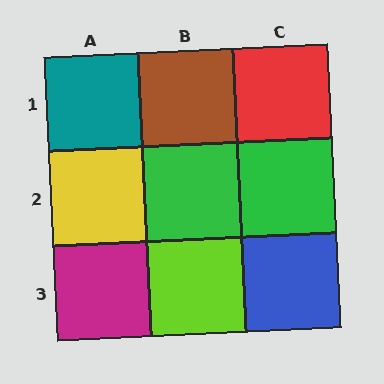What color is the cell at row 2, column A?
Yellow.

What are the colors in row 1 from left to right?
Teal, brown, red.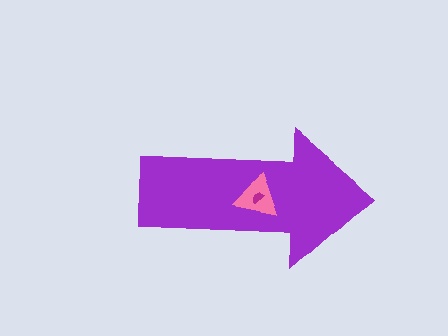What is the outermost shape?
The purple arrow.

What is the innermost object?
The magenta semicircle.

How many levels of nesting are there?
3.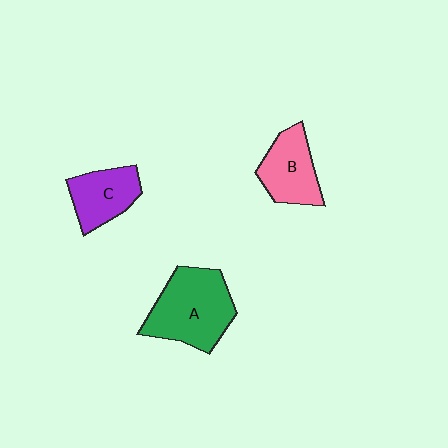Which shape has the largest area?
Shape A (green).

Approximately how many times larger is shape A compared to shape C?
Approximately 1.6 times.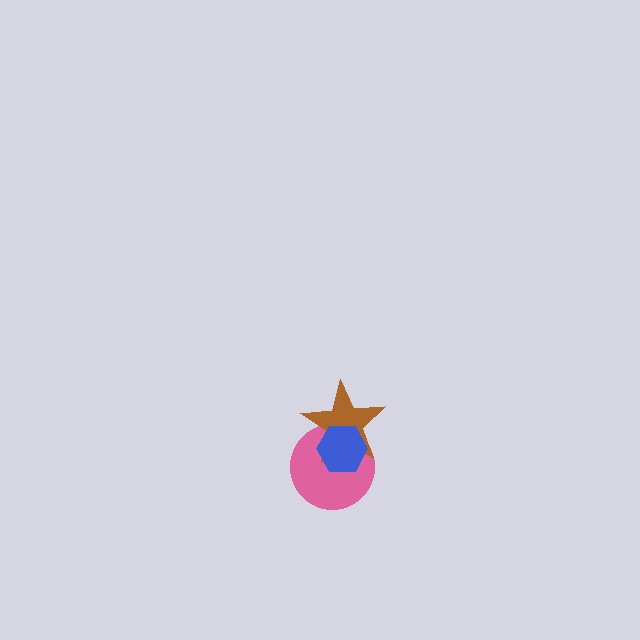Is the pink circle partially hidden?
Yes, it is partially covered by another shape.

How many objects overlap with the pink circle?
2 objects overlap with the pink circle.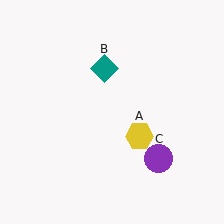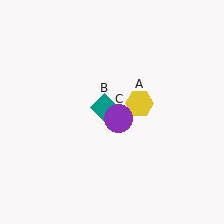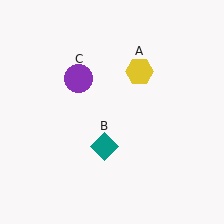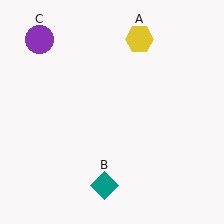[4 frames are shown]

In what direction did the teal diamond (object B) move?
The teal diamond (object B) moved down.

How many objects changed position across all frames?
3 objects changed position: yellow hexagon (object A), teal diamond (object B), purple circle (object C).